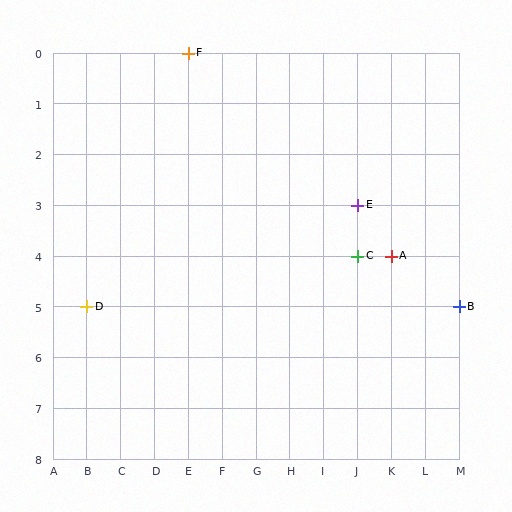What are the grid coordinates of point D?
Point D is at grid coordinates (B, 5).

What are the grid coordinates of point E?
Point E is at grid coordinates (J, 3).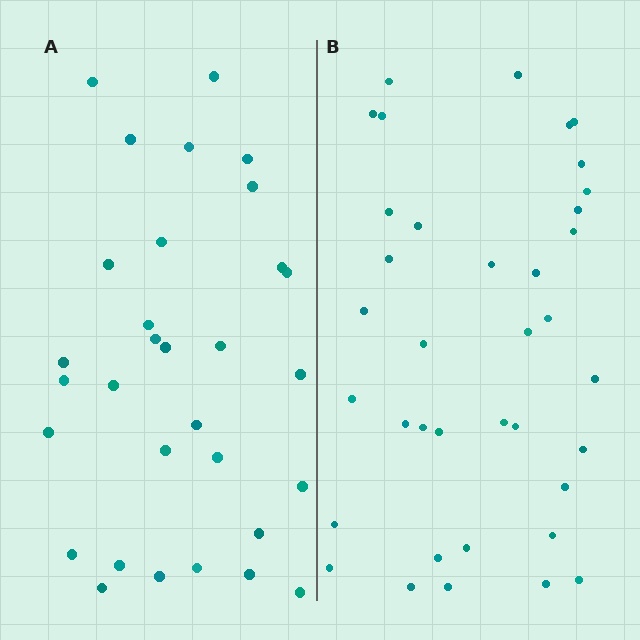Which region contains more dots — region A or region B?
Region B (the right region) has more dots.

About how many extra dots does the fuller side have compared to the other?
Region B has about 6 more dots than region A.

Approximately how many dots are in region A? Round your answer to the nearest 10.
About 30 dots. (The exact count is 31, which rounds to 30.)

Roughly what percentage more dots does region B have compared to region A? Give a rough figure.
About 20% more.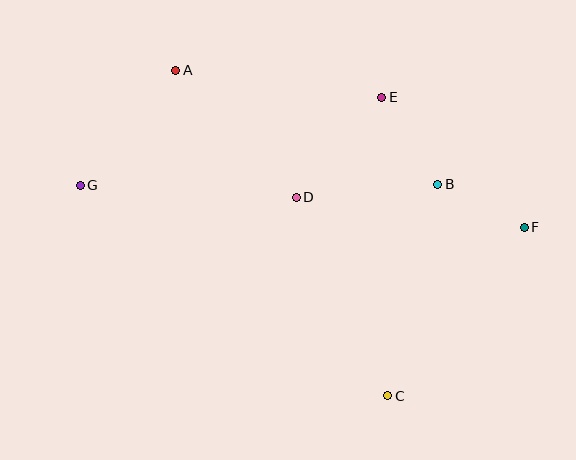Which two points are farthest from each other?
Points F and G are farthest from each other.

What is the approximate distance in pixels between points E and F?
The distance between E and F is approximately 193 pixels.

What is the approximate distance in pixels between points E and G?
The distance between E and G is approximately 314 pixels.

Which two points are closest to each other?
Points B and F are closest to each other.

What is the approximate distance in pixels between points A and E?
The distance between A and E is approximately 208 pixels.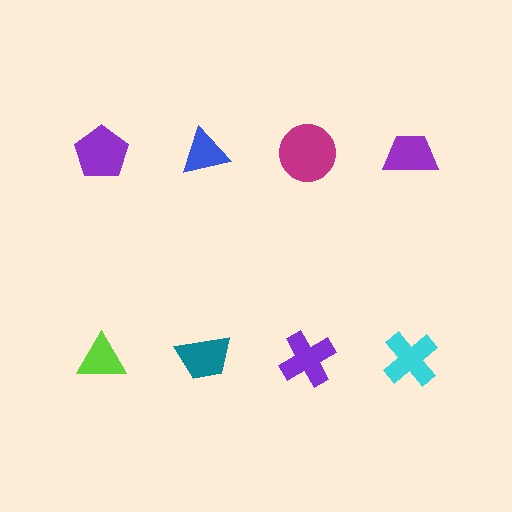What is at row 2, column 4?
A cyan cross.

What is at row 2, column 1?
A lime triangle.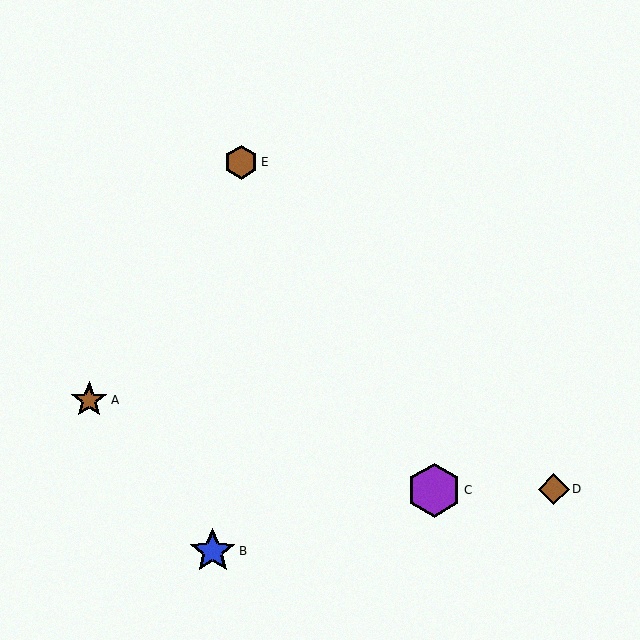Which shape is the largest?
The purple hexagon (labeled C) is the largest.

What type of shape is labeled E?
Shape E is a brown hexagon.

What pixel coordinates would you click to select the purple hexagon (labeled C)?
Click at (434, 490) to select the purple hexagon C.